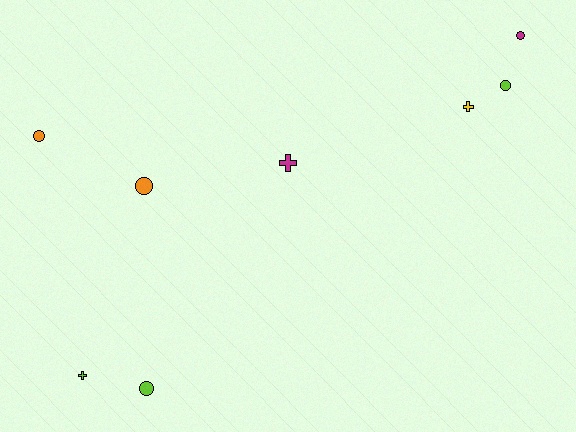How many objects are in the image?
There are 8 objects.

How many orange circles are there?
There are 2 orange circles.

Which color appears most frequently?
Lime, with 3 objects.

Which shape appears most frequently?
Circle, with 5 objects.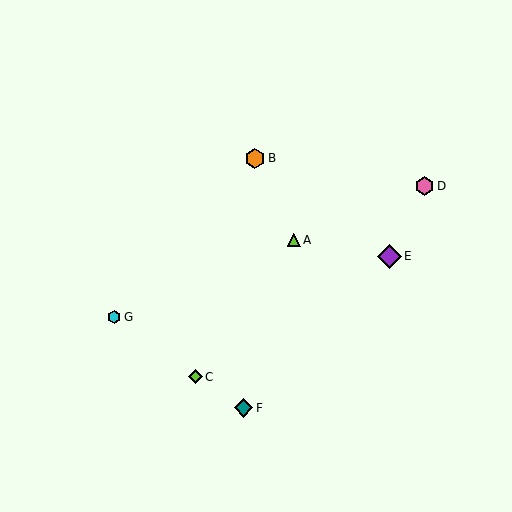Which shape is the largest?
The purple diamond (labeled E) is the largest.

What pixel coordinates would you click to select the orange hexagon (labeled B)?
Click at (255, 158) to select the orange hexagon B.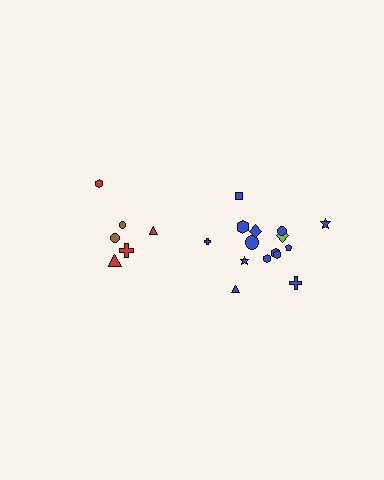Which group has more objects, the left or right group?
The right group.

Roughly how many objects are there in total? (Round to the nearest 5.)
Roughly 20 objects in total.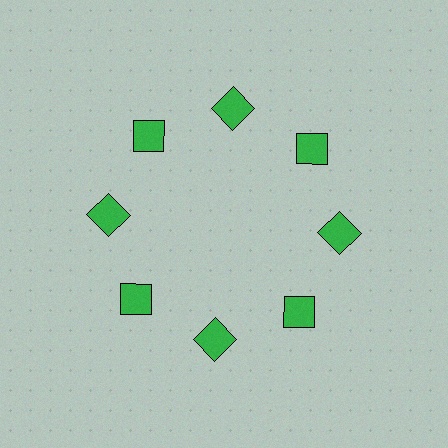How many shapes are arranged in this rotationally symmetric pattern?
There are 8 shapes, arranged in 8 groups of 1.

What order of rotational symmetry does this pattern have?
This pattern has 8-fold rotational symmetry.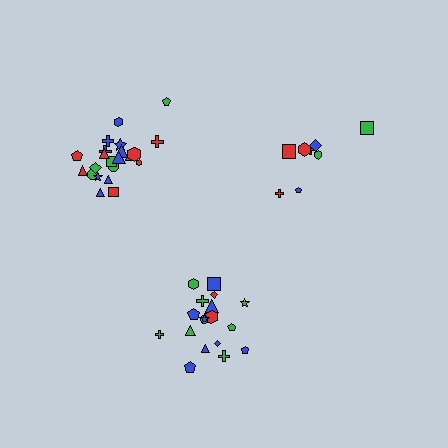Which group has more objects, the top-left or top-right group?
The top-left group.